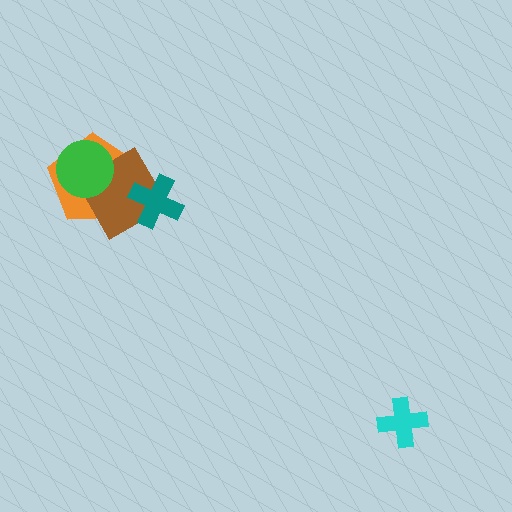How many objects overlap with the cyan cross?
0 objects overlap with the cyan cross.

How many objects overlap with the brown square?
3 objects overlap with the brown square.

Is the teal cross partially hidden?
No, no other shape covers it.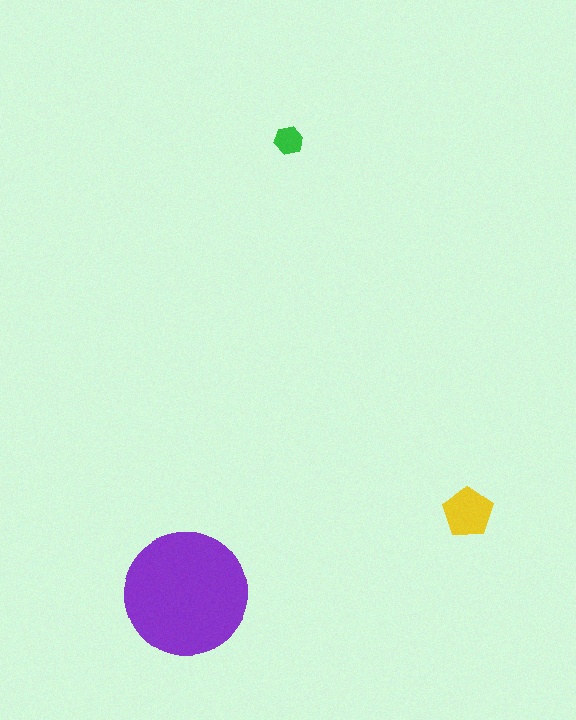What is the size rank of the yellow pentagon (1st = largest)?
2nd.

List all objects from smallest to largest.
The green hexagon, the yellow pentagon, the purple circle.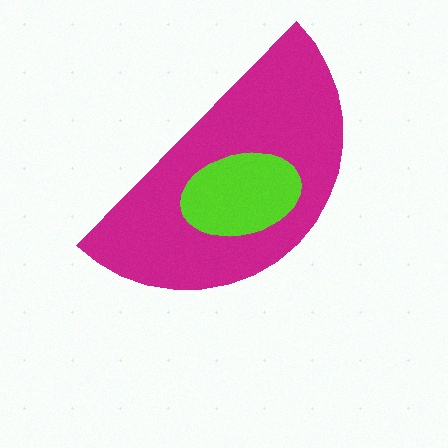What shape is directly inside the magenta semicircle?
The lime ellipse.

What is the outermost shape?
The magenta semicircle.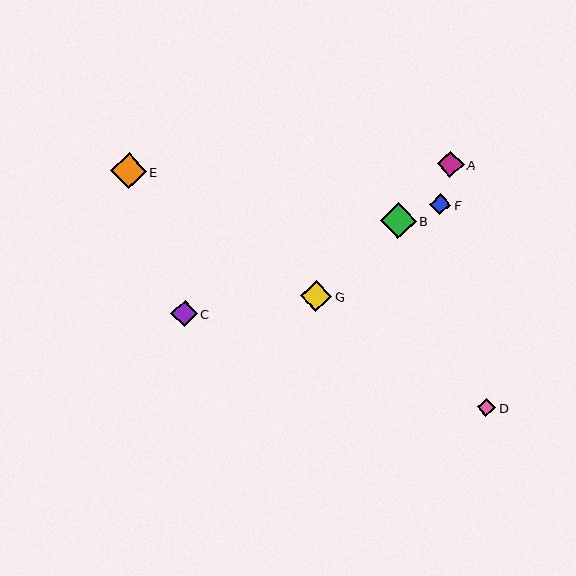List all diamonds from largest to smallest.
From largest to smallest: B, E, G, A, C, F, D.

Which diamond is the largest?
Diamond B is the largest with a size of approximately 36 pixels.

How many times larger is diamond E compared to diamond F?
Diamond E is approximately 1.7 times the size of diamond F.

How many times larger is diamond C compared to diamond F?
Diamond C is approximately 1.2 times the size of diamond F.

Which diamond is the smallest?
Diamond D is the smallest with a size of approximately 18 pixels.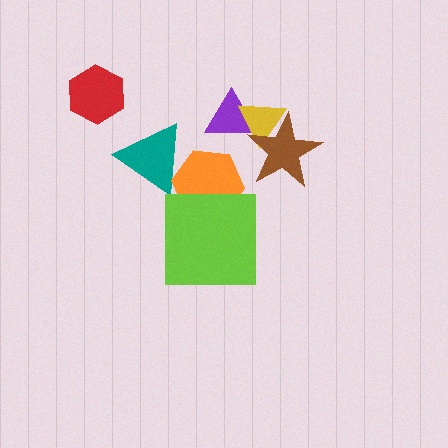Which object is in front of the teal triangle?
The orange hexagon is in front of the teal triangle.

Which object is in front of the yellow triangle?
The brown star is in front of the yellow triangle.